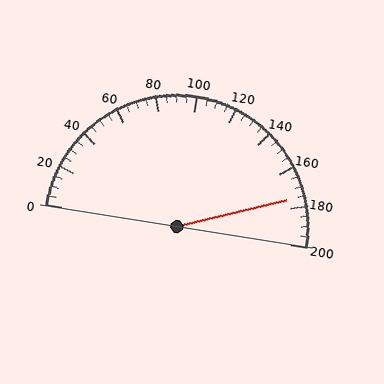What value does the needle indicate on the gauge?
The needle indicates approximately 175.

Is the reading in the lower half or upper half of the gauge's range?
The reading is in the upper half of the range (0 to 200).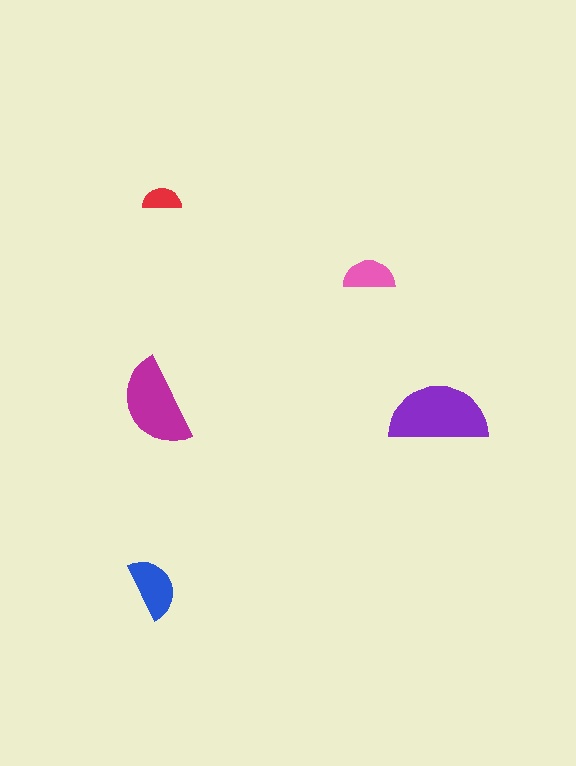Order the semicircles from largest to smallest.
the purple one, the magenta one, the blue one, the pink one, the red one.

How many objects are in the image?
There are 5 objects in the image.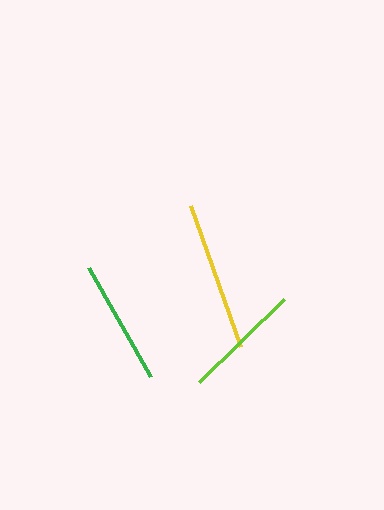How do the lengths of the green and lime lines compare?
The green and lime lines are approximately the same length.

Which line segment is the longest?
The yellow line is the longest at approximately 150 pixels.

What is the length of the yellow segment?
The yellow segment is approximately 150 pixels long.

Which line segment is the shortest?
The lime line is the shortest at approximately 118 pixels.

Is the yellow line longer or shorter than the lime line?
The yellow line is longer than the lime line.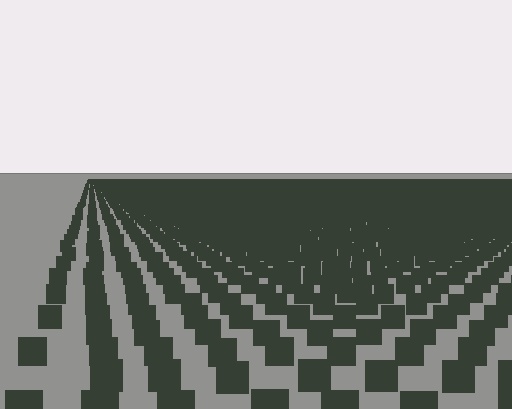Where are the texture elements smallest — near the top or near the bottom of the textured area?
Near the top.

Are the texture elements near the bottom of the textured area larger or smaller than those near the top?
Larger. Near the bottom, elements are closer to the viewer and appear at a bigger on-screen size.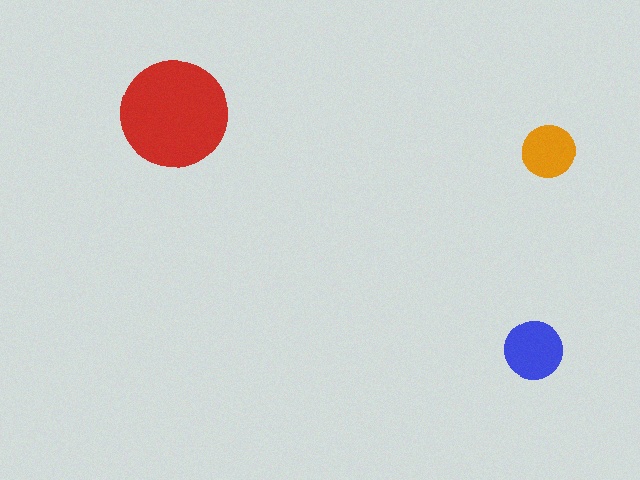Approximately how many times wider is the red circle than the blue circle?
About 2 times wider.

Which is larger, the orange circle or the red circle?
The red one.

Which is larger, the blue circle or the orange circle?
The blue one.